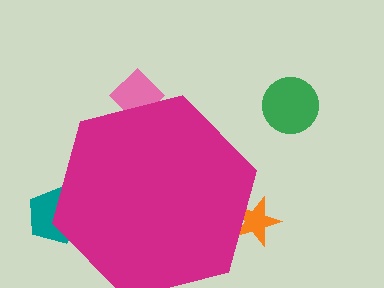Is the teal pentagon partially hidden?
Yes, the teal pentagon is partially hidden behind the magenta hexagon.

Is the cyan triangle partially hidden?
Yes, the cyan triangle is partially hidden behind the magenta hexagon.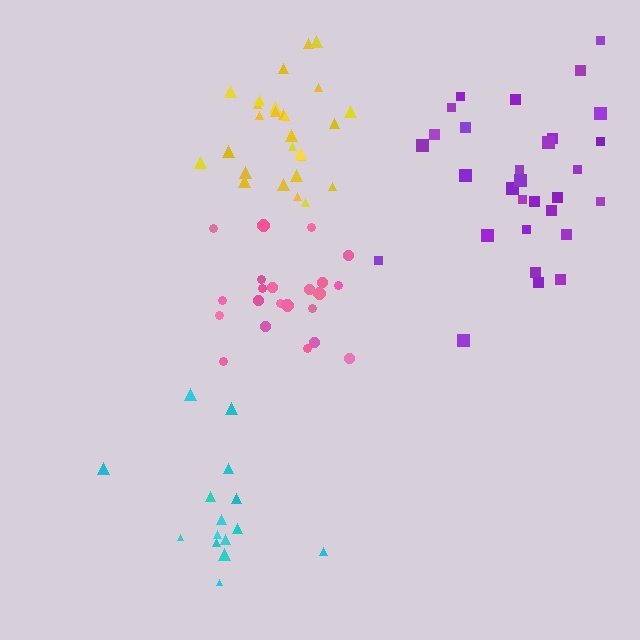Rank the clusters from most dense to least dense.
pink, yellow, purple, cyan.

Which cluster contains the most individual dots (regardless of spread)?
Purple (30).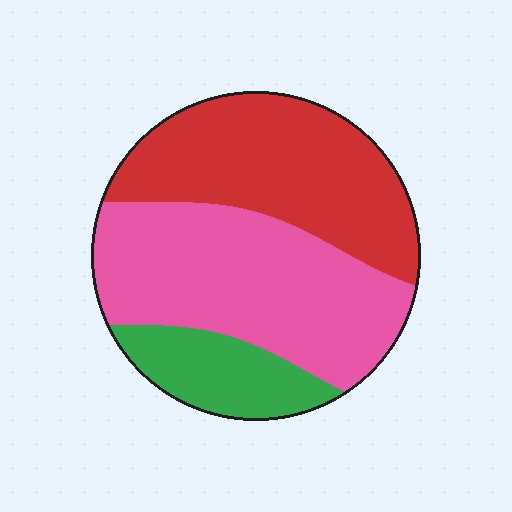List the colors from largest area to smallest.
From largest to smallest: pink, red, green.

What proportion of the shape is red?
Red takes up about three eighths (3/8) of the shape.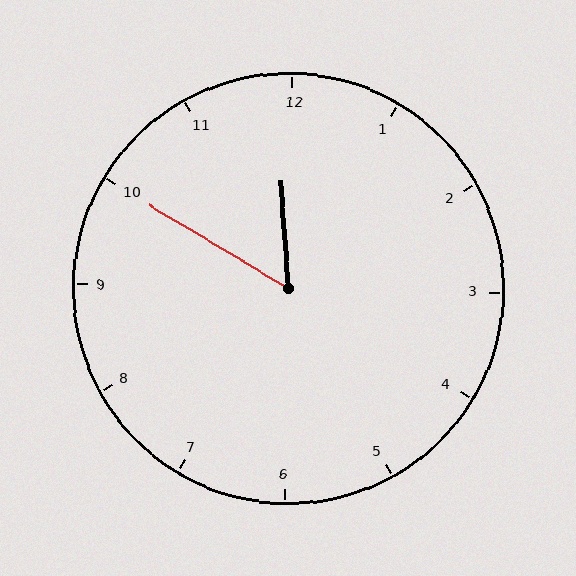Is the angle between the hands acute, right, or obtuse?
It is acute.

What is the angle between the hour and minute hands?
Approximately 55 degrees.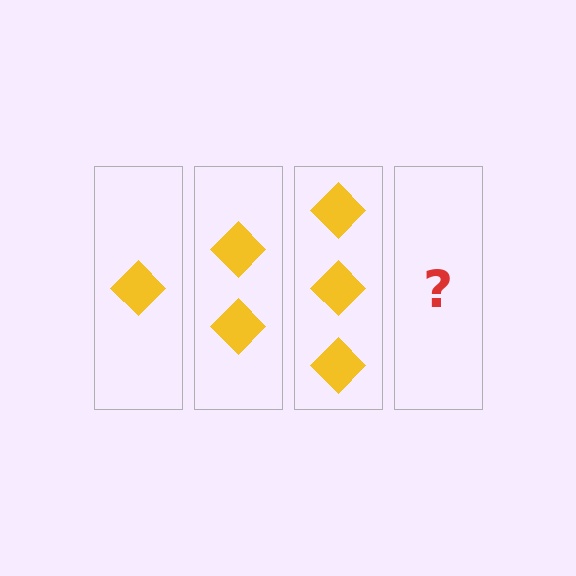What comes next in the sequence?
The next element should be 4 diamonds.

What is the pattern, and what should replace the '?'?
The pattern is that each step adds one more diamond. The '?' should be 4 diamonds.